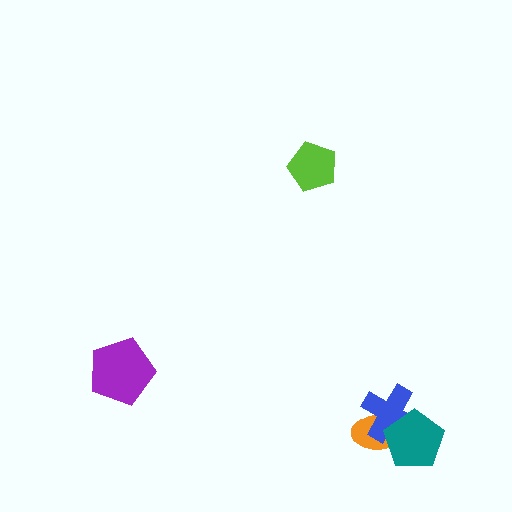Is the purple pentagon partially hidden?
No, no other shape covers it.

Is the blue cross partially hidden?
Yes, it is partially covered by another shape.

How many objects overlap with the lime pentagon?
0 objects overlap with the lime pentagon.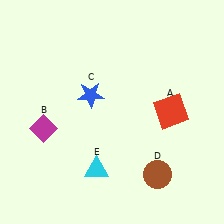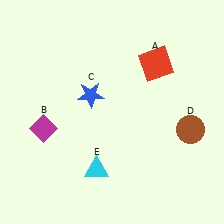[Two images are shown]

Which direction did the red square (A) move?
The red square (A) moved up.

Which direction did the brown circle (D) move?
The brown circle (D) moved up.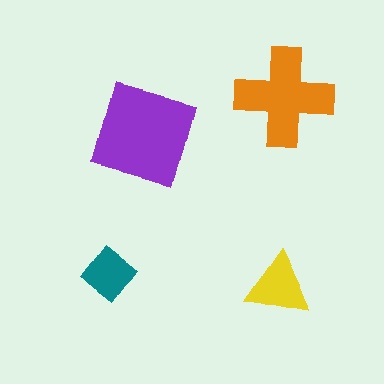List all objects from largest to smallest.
The purple diamond, the orange cross, the yellow triangle, the teal diamond.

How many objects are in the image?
There are 4 objects in the image.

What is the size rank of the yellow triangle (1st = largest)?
3rd.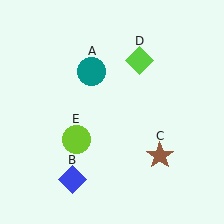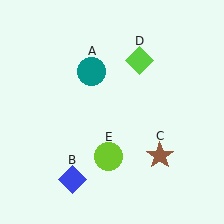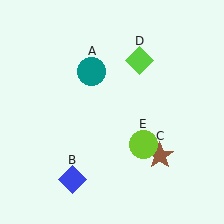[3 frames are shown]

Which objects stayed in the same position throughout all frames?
Teal circle (object A) and blue diamond (object B) and brown star (object C) and lime diamond (object D) remained stationary.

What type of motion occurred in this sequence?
The lime circle (object E) rotated counterclockwise around the center of the scene.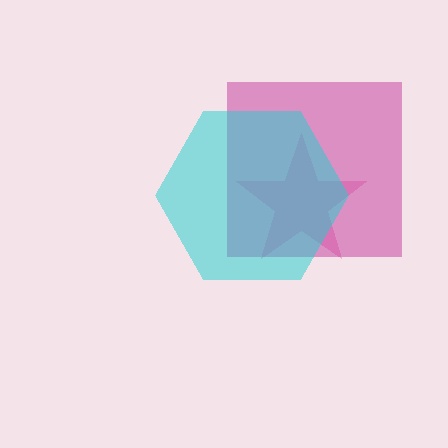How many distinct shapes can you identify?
There are 3 distinct shapes: a pink star, a magenta square, a cyan hexagon.